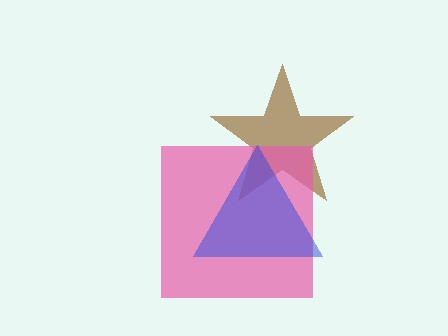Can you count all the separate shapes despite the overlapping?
Yes, there are 3 separate shapes.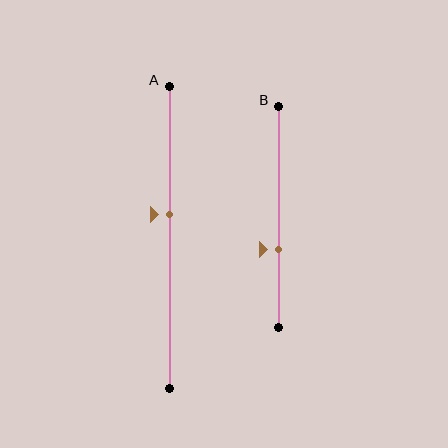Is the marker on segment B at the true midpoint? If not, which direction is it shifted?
No, the marker on segment B is shifted downward by about 15% of the segment length.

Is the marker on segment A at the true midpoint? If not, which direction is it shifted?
No, the marker on segment A is shifted upward by about 8% of the segment length.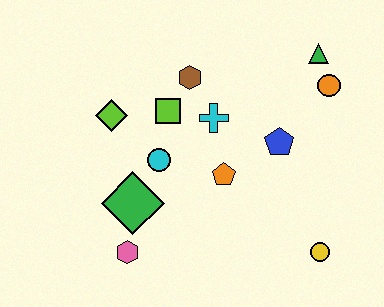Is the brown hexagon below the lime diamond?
No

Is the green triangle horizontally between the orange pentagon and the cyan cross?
No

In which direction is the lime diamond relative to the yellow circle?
The lime diamond is to the left of the yellow circle.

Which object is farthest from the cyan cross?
The yellow circle is farthest from the cyan cross.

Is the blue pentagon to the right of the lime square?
Yes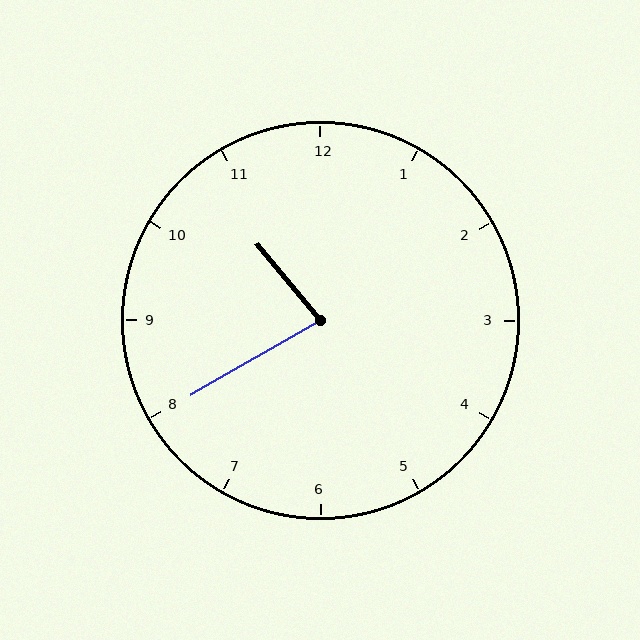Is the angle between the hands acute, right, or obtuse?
It is acute.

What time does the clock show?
10:40.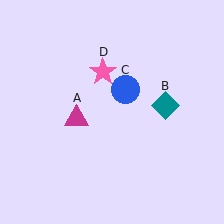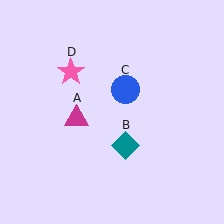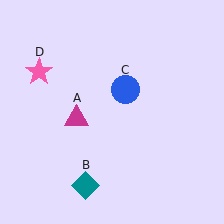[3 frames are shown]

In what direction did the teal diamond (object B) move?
The teal diamond (object B) moved down and to the left.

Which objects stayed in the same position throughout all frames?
Magenta triangle (object A) and blue circle (object C) remained stationary.